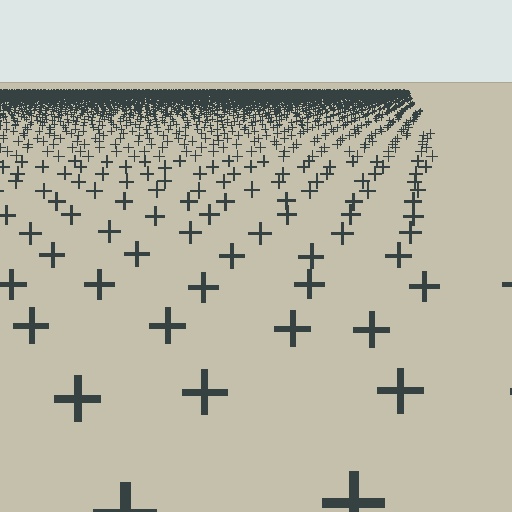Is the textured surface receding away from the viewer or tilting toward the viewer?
The surface is receding away from the viewer. Texture elements get smaller and denser toward the top.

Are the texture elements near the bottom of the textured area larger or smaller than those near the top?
Larger. Near the bottom, elements are closer to the viewer and appear at a bigger on-screen size.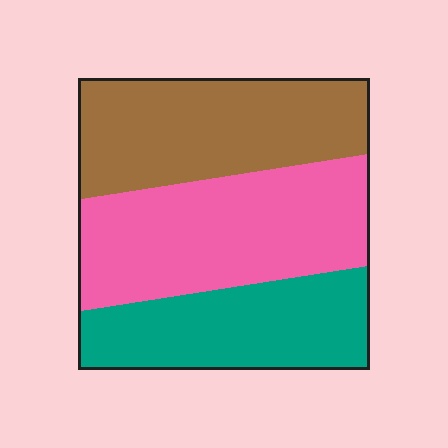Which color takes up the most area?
Pink, at roughly 40%.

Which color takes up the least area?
Teal, at roughly 30%.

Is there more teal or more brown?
Brown.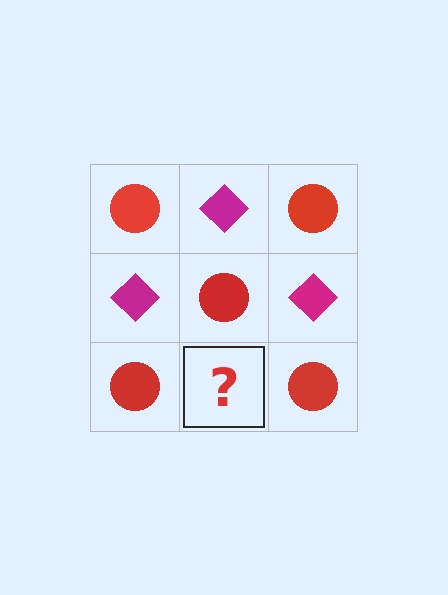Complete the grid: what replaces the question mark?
The question mark should be replaced with a magenta diamond.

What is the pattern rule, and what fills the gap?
The rule is that it alternates red circle and magenta diamond in a checkerboard pattern. The gap should be filled with a magenta diamond.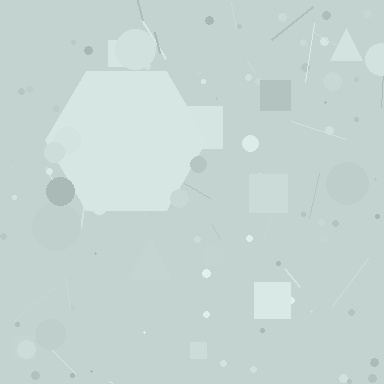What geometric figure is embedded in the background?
A hexagon is embedded in the background.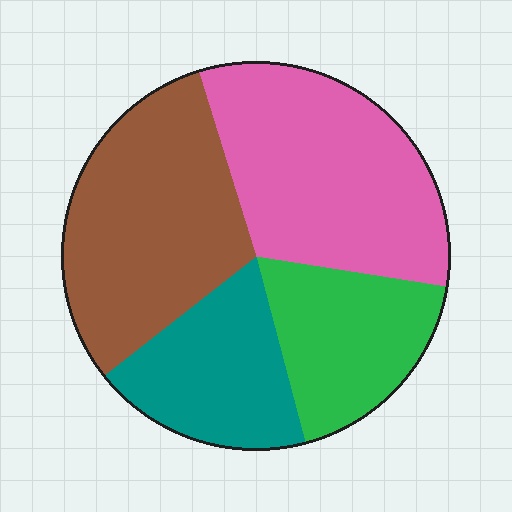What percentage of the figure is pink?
Pink takes up about one third (1/3) of the figure.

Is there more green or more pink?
Pink.